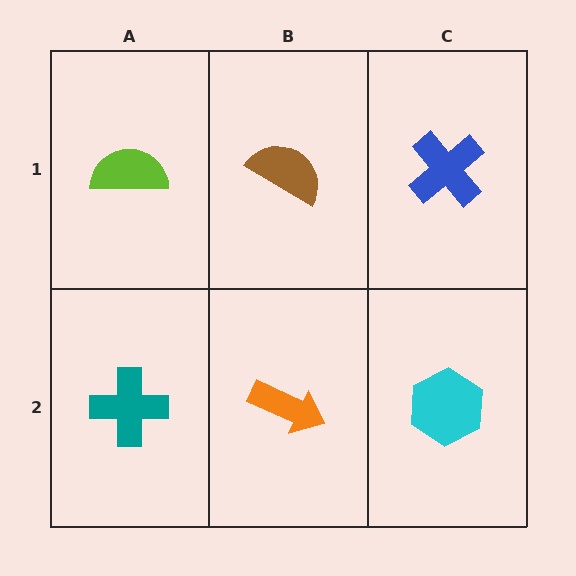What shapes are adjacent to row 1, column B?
An orange arrow (row 2, column B), a lime semicircle (row 1, column A), a blue cross (row 1, column C).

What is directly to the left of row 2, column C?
An orange arrow.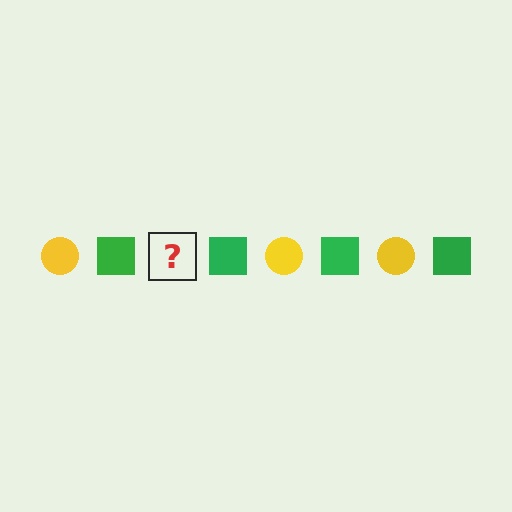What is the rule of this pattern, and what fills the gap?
The rule is that the pattern alternates between yellow circle and green square. The gap should be filled with a yellow circle.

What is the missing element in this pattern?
The missing element is a yellow circle.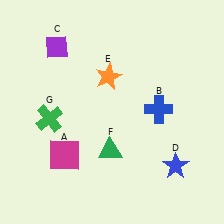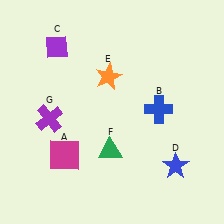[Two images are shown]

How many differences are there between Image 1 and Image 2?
There is 1 difference between the two images.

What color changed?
The cross (G) changed from green in Image 1 to purple in Image 2.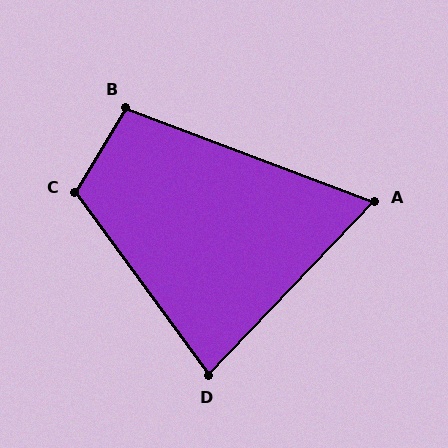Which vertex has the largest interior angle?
C, at approximately 113 degrees.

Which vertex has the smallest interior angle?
A, at approximately 67 degrees.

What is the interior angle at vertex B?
Approximately 100 degrees (obtuse).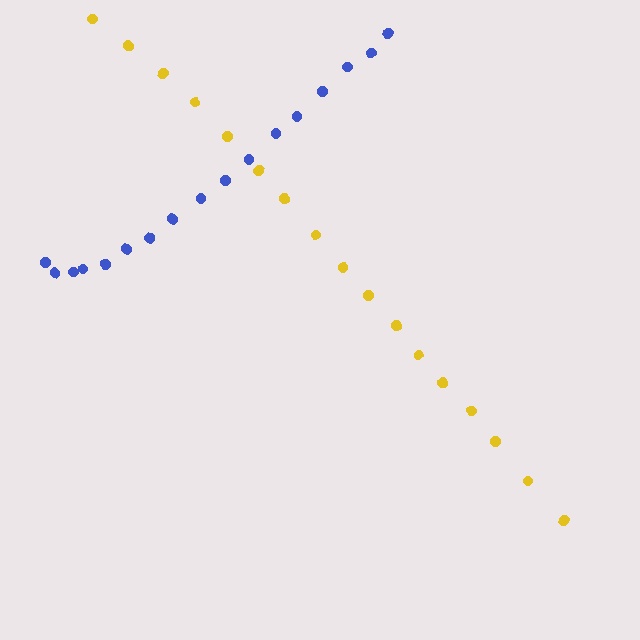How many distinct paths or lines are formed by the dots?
There are 2 distinct paths.